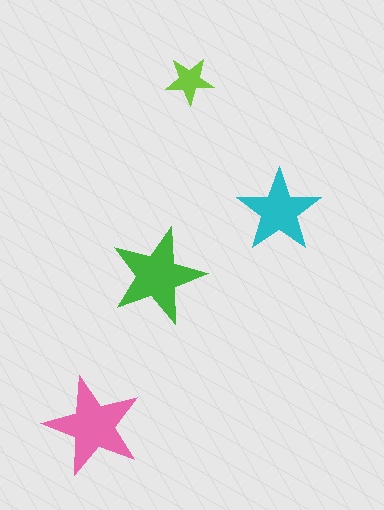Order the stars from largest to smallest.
the pink one, the green one, the cyan one, the lime one.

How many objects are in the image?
There are 4 objects in the image.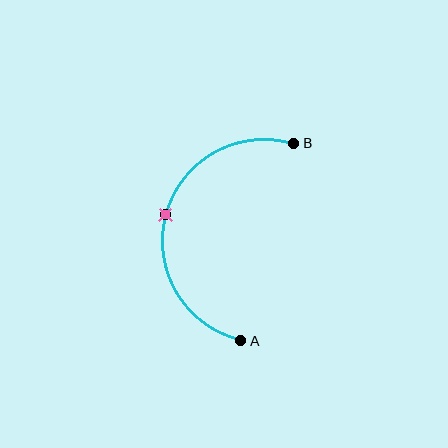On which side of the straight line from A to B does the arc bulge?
The arc bulges to the left of the straight line connecting A and B.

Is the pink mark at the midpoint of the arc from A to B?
Yes. The pink mark lies on the arc at equal arc-length from both A and B — it is the arc midpoint.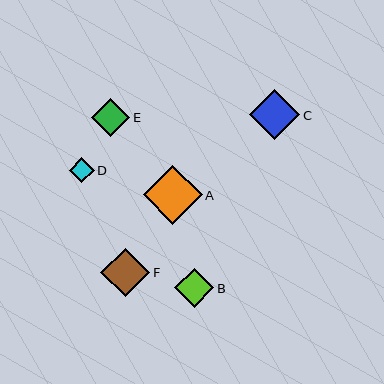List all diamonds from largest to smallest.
From largest to smallest: A, C, F, B, E, D.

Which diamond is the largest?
Diamond A is the largest with a size of approximately 59 pixels.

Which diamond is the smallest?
Diamond D is the smallest with a size of approximately 25 pixels.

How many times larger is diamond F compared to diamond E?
Diamond F is approximately 1.3 times the size of diamond E.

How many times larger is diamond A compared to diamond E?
Diamond A is approximately 1.6 times the size of diamond E.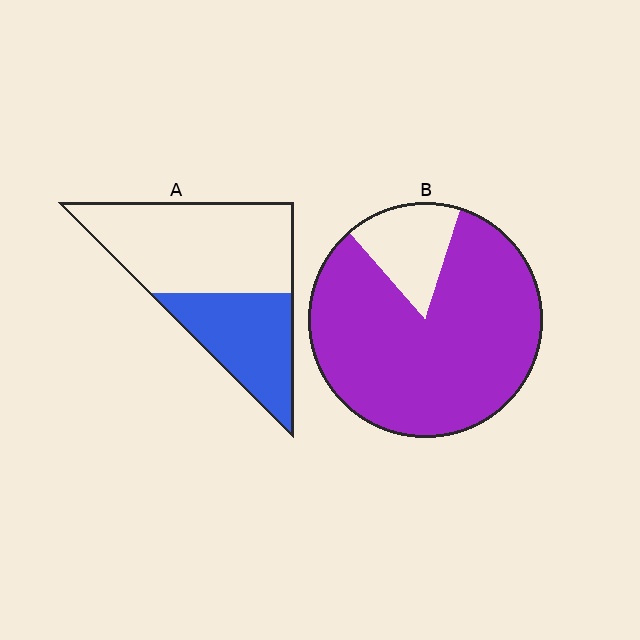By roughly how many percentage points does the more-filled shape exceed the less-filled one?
By roughly 45 percentage points (B over A).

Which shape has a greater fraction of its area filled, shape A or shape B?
Shape B.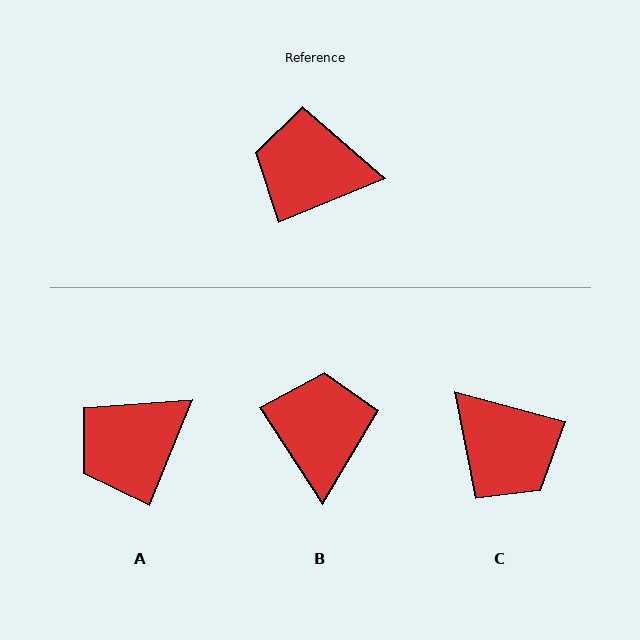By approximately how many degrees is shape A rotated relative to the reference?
Approximately 45 degrees counter-clockwise.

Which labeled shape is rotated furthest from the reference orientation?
C, about 142 degrees away.